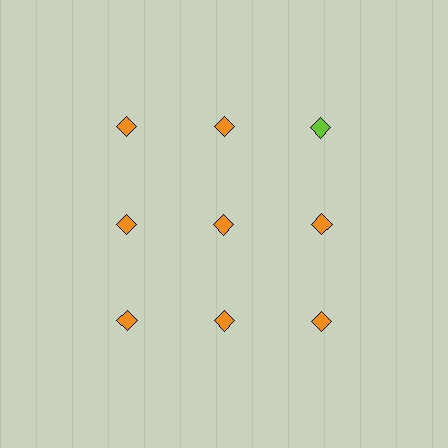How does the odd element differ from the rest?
It has a different color: lime instead of orange.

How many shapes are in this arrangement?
There are 9 shapes arranged in a grid pattern.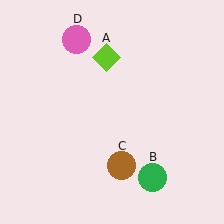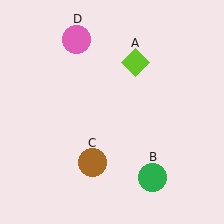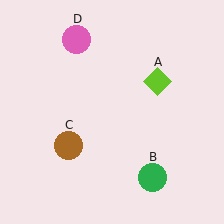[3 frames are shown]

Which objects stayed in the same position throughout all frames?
Green circle (object B) and pink circle (object D) remained stationary.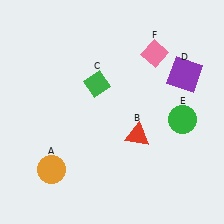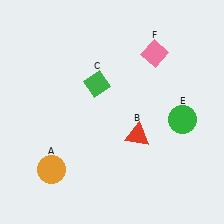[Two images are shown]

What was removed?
The purple square (D) was removed in Image 2.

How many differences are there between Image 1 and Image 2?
There is 1 difference between the two images.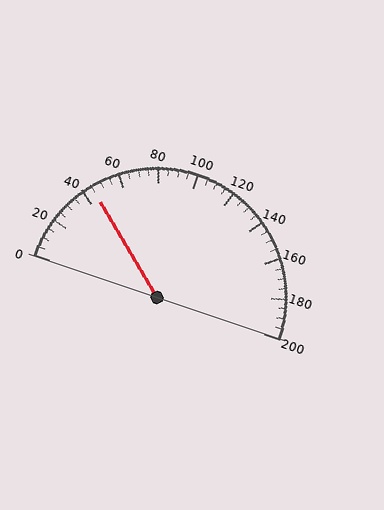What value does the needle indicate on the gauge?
The needle indicates approximately 45.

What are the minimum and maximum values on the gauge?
The gauge ranges from 0 to 200.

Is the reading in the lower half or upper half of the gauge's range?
The reading is in the lower half of the range (0 to 200).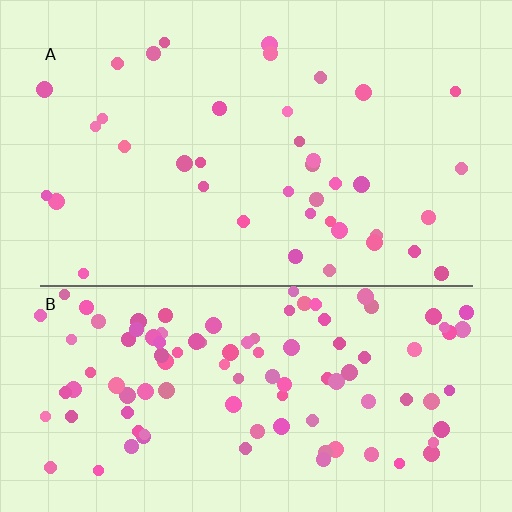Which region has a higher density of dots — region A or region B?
B (the bottom).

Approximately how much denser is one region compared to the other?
Approximately 2.7× — region B over region A.